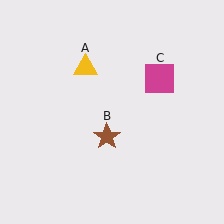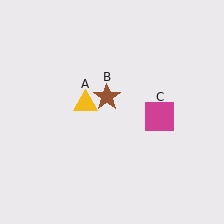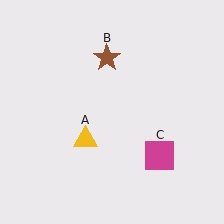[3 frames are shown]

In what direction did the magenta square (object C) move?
The magenta square (object C) moved down.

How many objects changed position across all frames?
3 objects changed position: yellow triangle (object A), brown star (object B), magenta square (object C).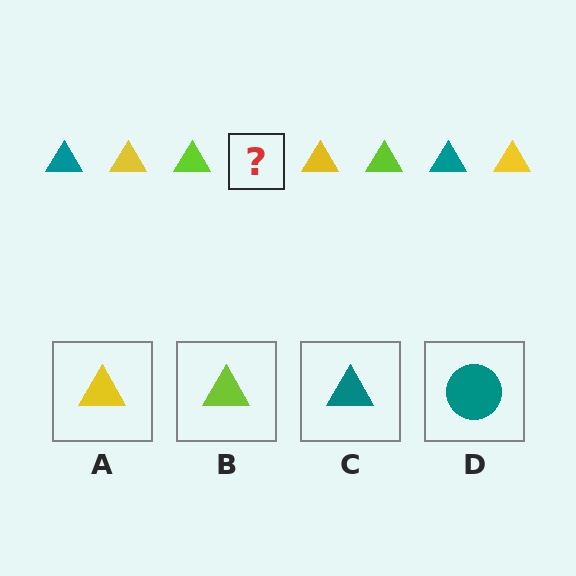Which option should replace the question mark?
Option C.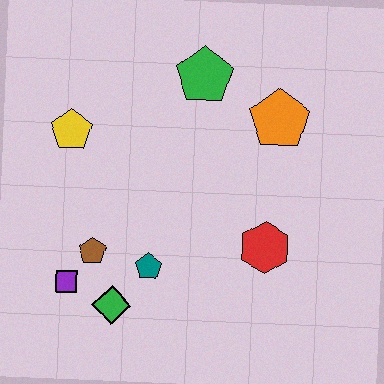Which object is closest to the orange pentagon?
The green pentagon is closest to the orange pentagon.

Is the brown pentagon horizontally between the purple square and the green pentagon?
Yes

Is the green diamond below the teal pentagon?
Yes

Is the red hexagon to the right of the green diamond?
Yes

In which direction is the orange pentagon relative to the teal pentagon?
The orange pentagon is above the teal pentagon.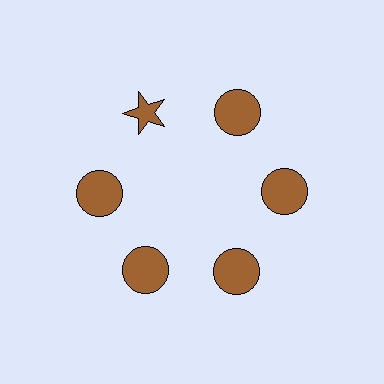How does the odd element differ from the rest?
It has a different shape: star instead of circle.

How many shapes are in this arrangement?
There are 6 shapes arranged in a ring pattern.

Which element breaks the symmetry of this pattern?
The brown star at roughly the 11 o'clock position breaks the symmetry. All other shapes are brown circles.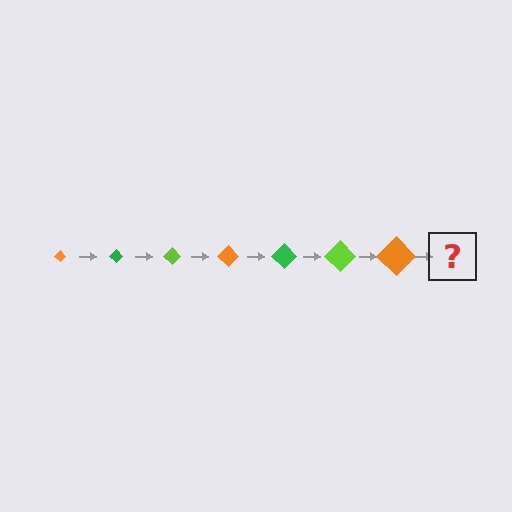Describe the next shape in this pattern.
It should be a green diamond, larger than the previous one.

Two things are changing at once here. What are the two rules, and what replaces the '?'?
The two rules are that the diamond grows larger each step and the color cycles through orange, green, and lime. The '?' should be a green diamond, larger than the previous one.